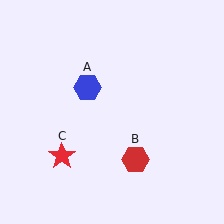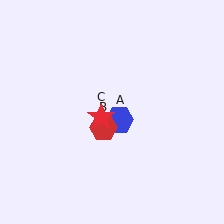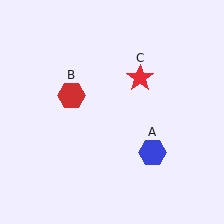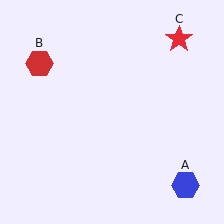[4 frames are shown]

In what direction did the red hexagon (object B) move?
The red hexagon (object B) moved up and to the left.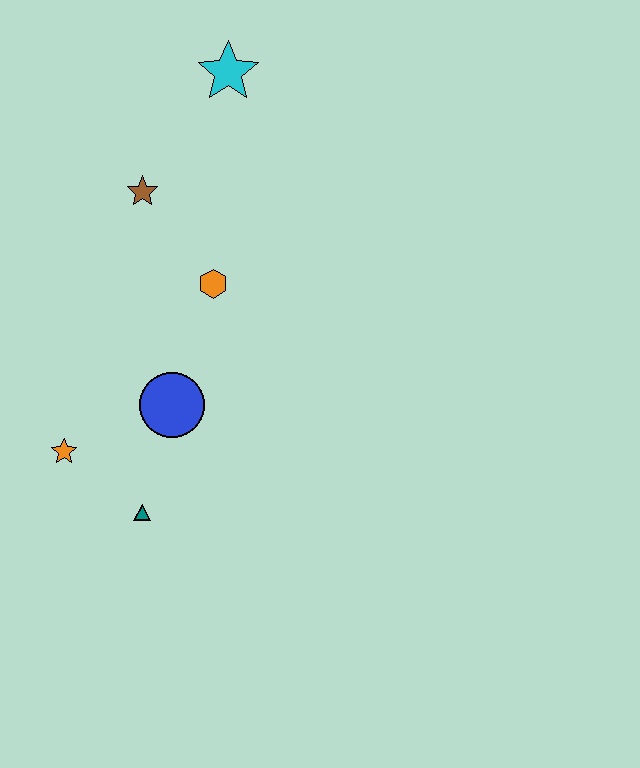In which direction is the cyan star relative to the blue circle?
The cyan star is above the blue circle.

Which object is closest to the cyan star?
The brown star is closest to the cyan star.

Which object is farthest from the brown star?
The teal triangle is farthest from the brown star.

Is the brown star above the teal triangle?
Yes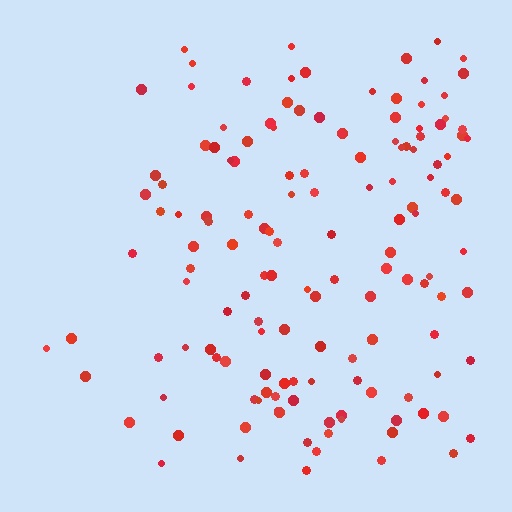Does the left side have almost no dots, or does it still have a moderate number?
Still a moderate number, just noticeably fewer than the right.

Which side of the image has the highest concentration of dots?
The right.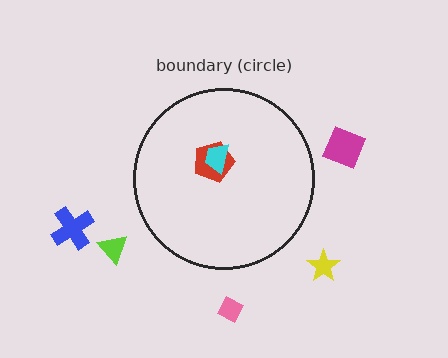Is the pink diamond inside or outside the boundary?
Outside.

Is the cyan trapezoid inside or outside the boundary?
Inside.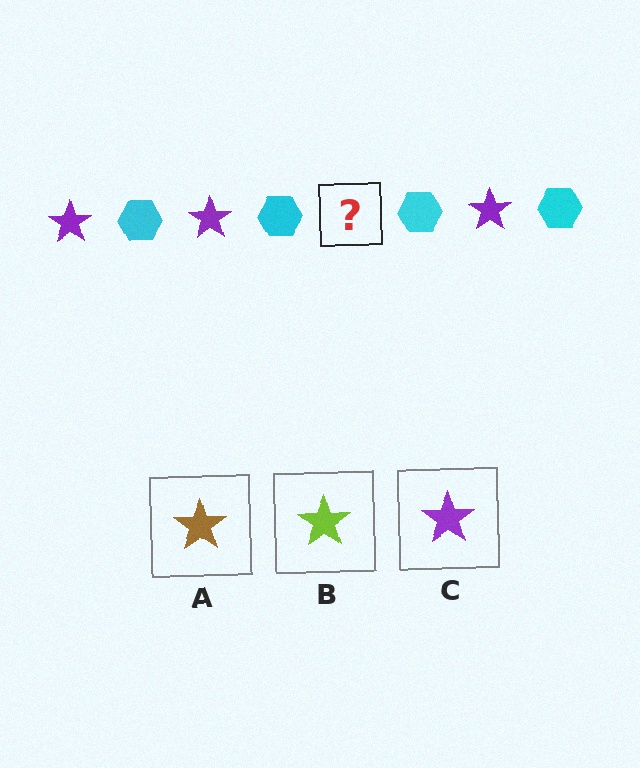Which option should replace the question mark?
Option C.